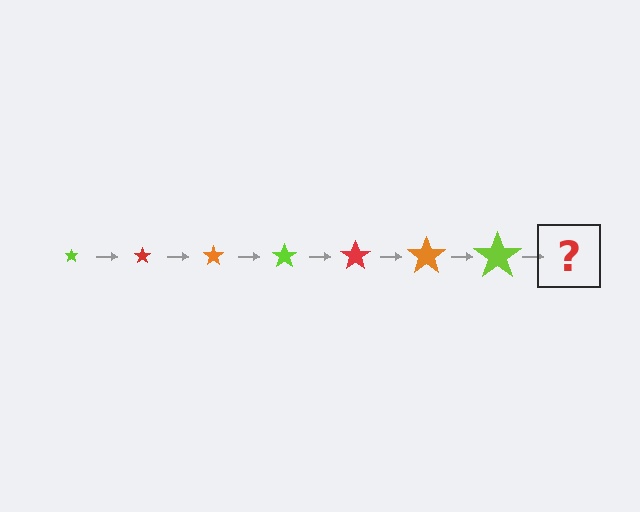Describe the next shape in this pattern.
It should be a red star, larger than the previous one.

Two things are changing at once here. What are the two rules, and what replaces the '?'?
The two rules are that the star grows larger each step and the color cycles through lime, red, and orange. The '?' should be a red star, larger than the previous one.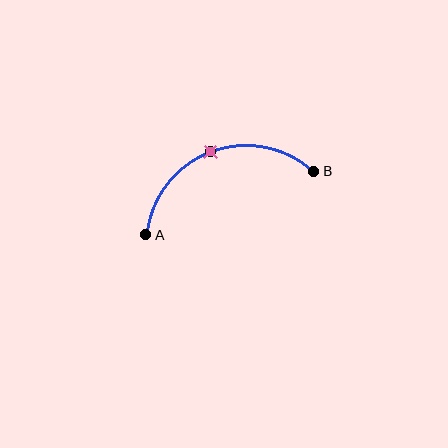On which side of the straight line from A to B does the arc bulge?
The arc bulges above the straight line connecting A and B.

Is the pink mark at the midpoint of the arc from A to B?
Yes. The pink mark lies on the arc at equal arc-length from both A and B — it is the arc midpoint.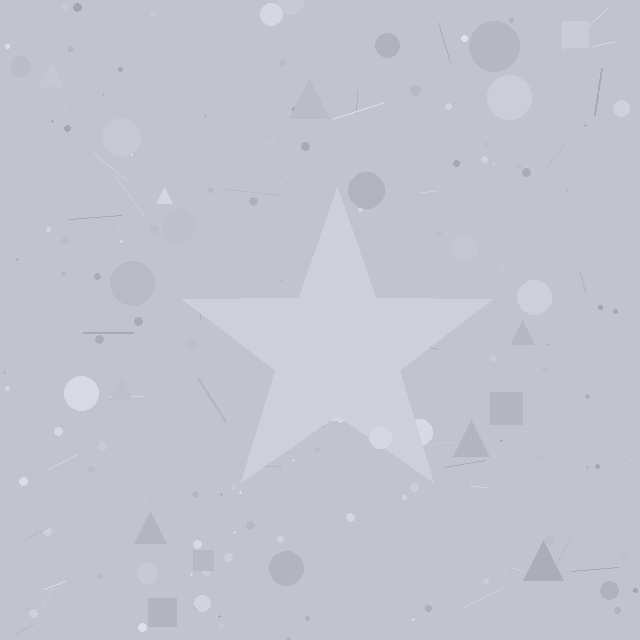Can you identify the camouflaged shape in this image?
The camouflaged shape is a star.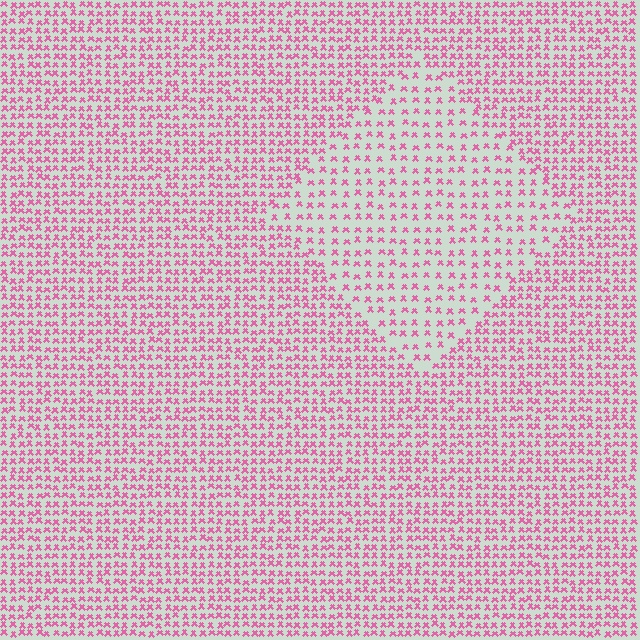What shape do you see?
I see a diamond.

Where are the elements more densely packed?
The elements are more densely packed outside the diamond boundary.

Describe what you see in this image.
The image contains small pink elements arranged at two different densities. A diamond-shaped region is visible where the elements are less densely packed than the surrounding area.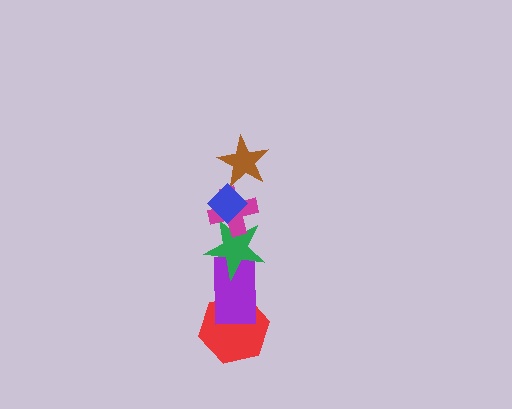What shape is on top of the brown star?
The blue diamond is on top of the brown star.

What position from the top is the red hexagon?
The red hexagon is 6th from the top.